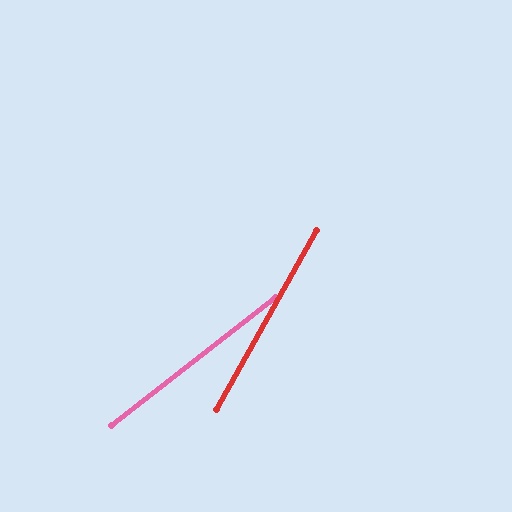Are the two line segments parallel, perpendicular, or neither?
Neither parallel nor perpendicular — they differ by about 23°.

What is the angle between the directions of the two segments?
Approximately 23 degrees.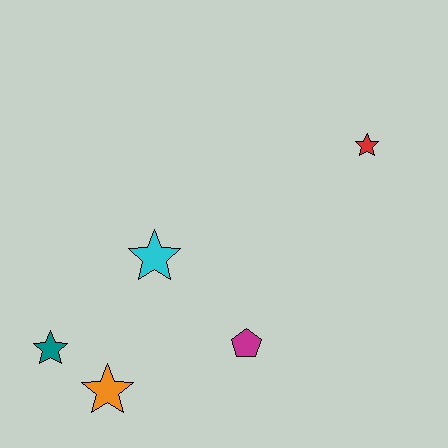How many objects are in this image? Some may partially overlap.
There are 5 objects.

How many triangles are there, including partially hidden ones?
There are no triangles.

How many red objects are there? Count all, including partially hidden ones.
There is 1 red object.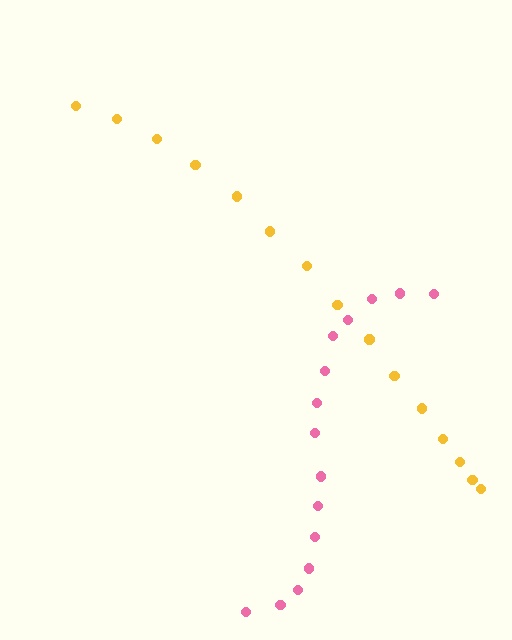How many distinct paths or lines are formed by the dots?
There are 2 distinct paths.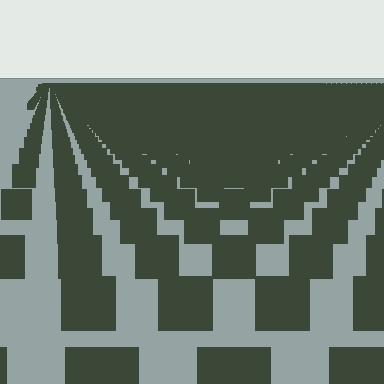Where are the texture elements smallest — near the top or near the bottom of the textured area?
Near the top.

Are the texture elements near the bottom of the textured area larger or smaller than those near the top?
Larger. Near the bottom, elements are closer to the viewer and appear at a bigger on-screen size.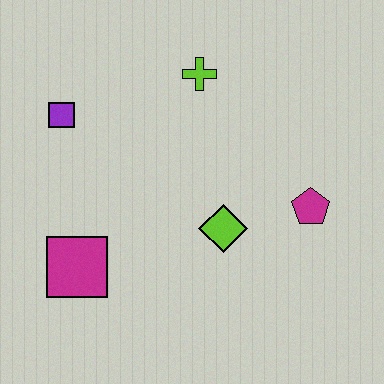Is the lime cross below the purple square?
No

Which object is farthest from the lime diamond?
The purple square is farthest from the lime diamond.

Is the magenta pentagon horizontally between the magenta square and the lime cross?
No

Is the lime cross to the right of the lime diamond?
No